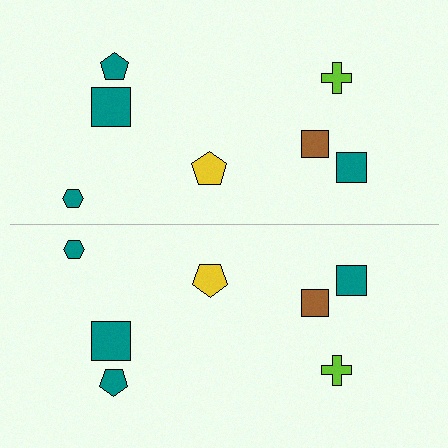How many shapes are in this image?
There are 14 shapes in this image.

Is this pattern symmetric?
Yes, this pattern has bilateral (reflection) symmetry.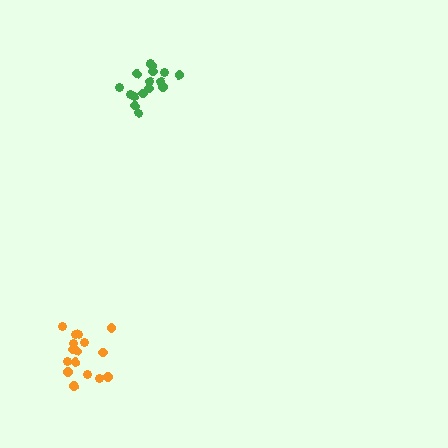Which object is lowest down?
The orange cluster is bottommost.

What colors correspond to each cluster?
The clusters are colored: green, orange.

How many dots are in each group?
Group 1: 17 dots, Group 2: 16 dots (33 total).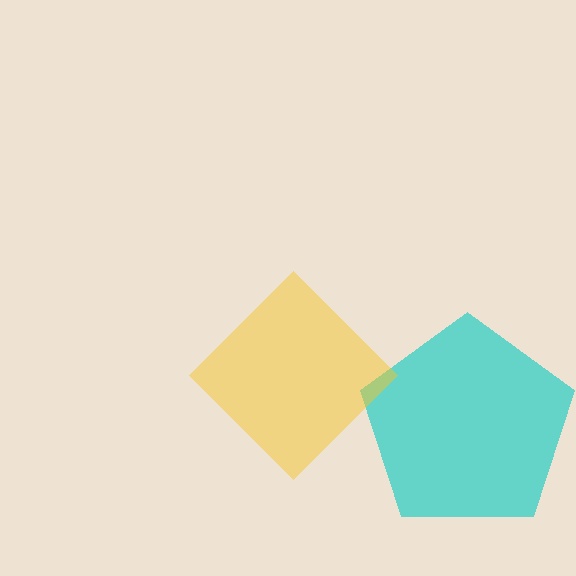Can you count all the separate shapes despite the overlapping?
Yes, there are 2 separate shapes.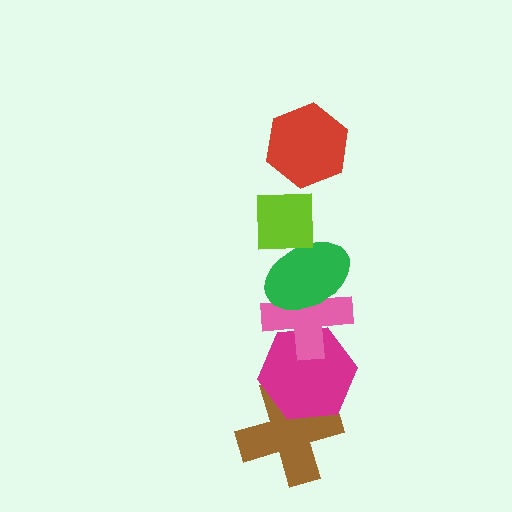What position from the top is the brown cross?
The brown cross is 6th from the top.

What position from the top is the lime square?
The lime square is 2nd from the top.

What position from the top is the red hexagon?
The red hexagon is 1st from the top.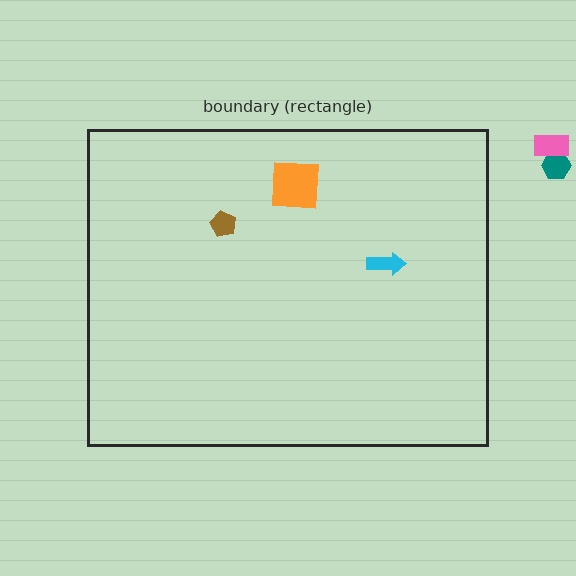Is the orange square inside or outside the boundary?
Inside.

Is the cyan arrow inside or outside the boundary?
Inside.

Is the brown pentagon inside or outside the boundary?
Inside.